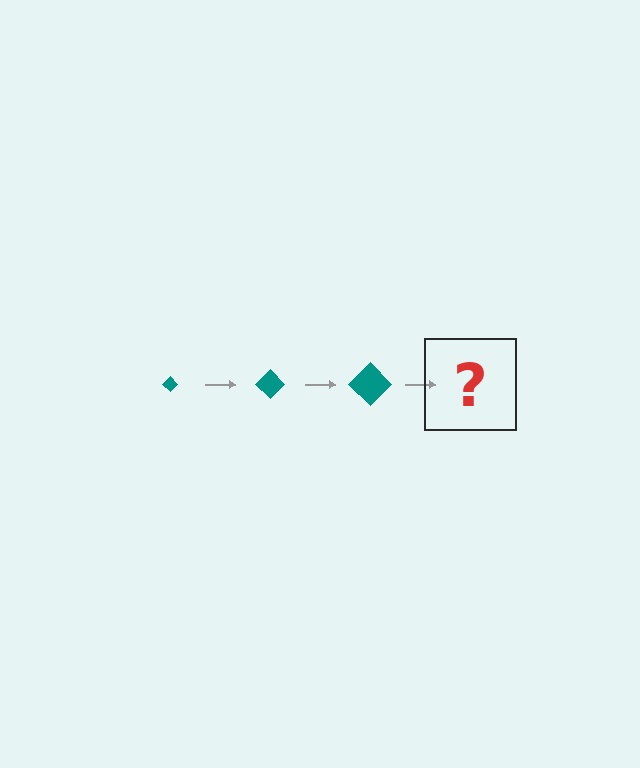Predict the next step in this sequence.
The next step is a teal diamond, larger than the previous one.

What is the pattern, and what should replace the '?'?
The pattern is that the diamond gets progressively larger each step. The '?' should be a teal diamond, larger than the previous one.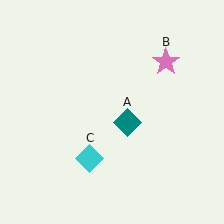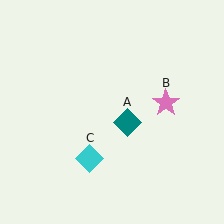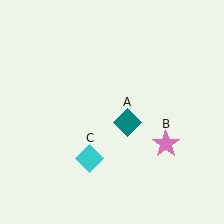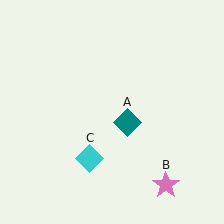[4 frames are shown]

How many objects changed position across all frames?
1 object changed position: pink star (object B).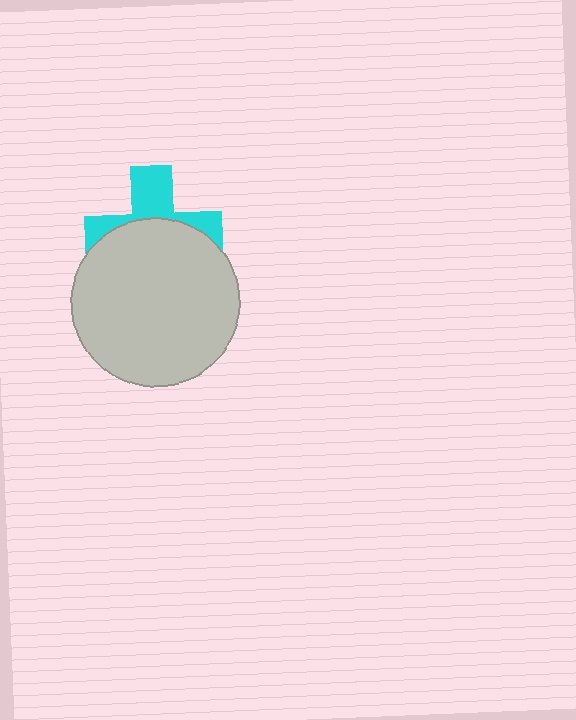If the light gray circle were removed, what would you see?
You would see the complete cyan cross.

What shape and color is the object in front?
The object in front is a light gray circle.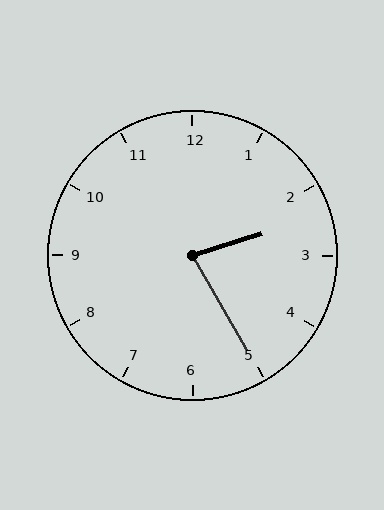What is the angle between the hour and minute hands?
Approximately 78 degrees.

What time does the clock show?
2:25.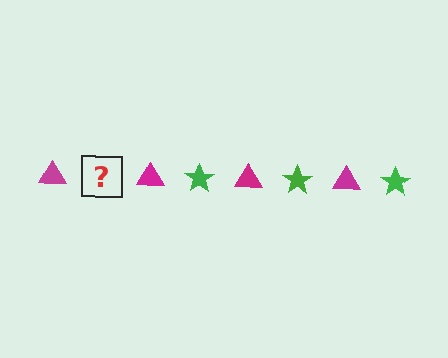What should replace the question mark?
The question mark should be replaced with a green star.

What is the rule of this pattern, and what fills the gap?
The rule is that the pattern alternates between magenta triangle and green star. The gap should be filled with a green star.